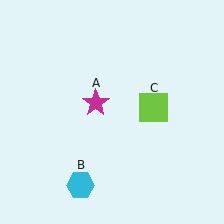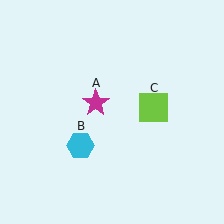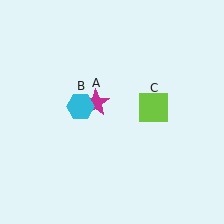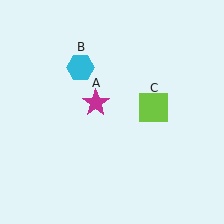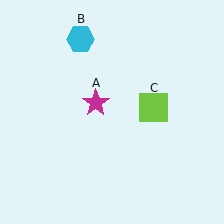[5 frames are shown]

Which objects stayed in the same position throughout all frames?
Magenta star (object A) and lime square (object C) remained stationary.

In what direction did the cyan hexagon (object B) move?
The cyan hexagon (object B) moved up.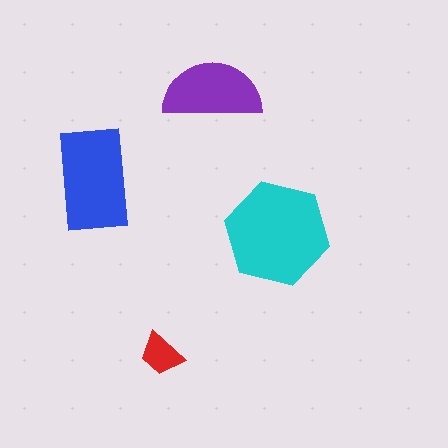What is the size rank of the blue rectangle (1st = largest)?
2nd.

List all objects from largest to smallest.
The cyan hexagon, the blue rectangle, the purple semicircle, the red trapezoid.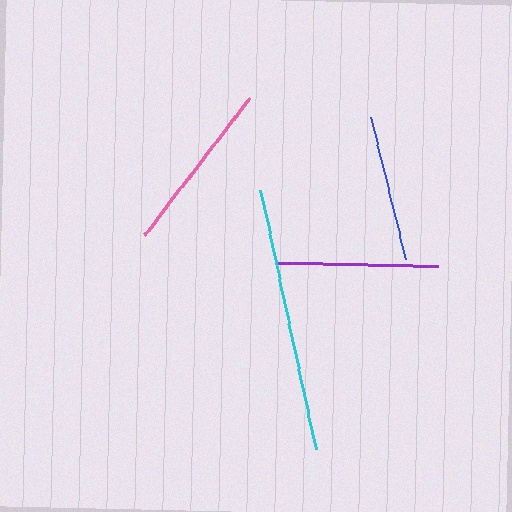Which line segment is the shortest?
The blue line is the shortest at approximately 147 pixels.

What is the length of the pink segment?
The pink segment is approximately 172 pixels long.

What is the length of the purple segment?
The purple segment is approximately 161 pixels long.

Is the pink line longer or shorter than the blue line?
The pink line is longer than the blue line.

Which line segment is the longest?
The cyan line is the longest at approximately 265 pixels.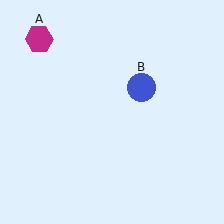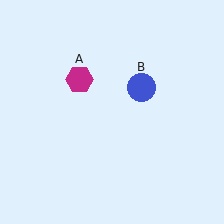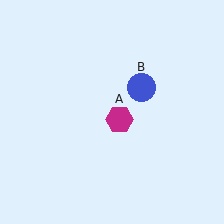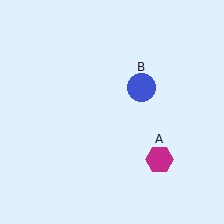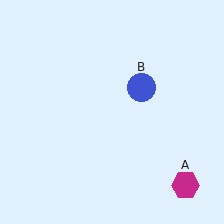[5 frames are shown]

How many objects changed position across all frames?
1 object changed position: magenta hexagon (object A).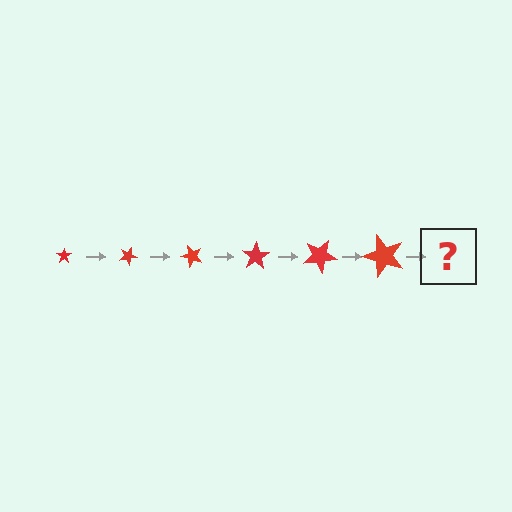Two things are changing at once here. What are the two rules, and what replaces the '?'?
The two rules are that the star grows larger each step and it rotates 25 degrees each step. The '?' should be a star, larger than the previous one and rotated 150 degrees from the start.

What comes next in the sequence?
The next element should be a star, larger than the previous one and rotated 150 degrees from the start.